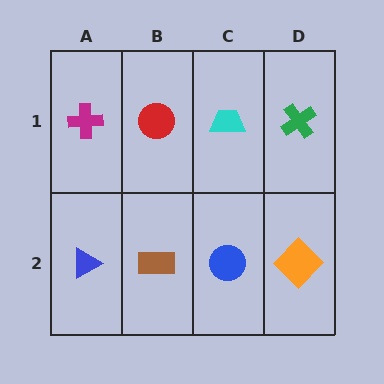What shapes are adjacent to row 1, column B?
A brown rectangle (row 2, column B), a magenta cross (row 1, column A), a cyan trapezoid (row 1, column C).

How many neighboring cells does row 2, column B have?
3.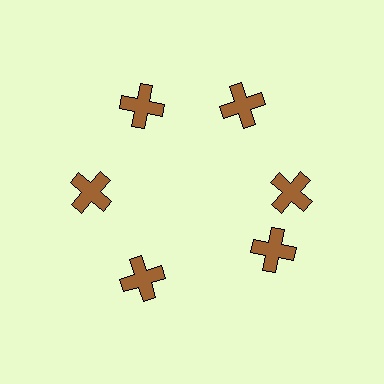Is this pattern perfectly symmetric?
No. The 6 brown crosses are arranged in a ring, but one element near the 5 o'clock position is rotated out of alignment along the ring, breaking the 6-fold rotational symmetry.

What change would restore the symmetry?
The symmetry would be restored by rotating it back into even spacing with its neighbors so that all 6 crosses sit at equal angles and equal distance from the center.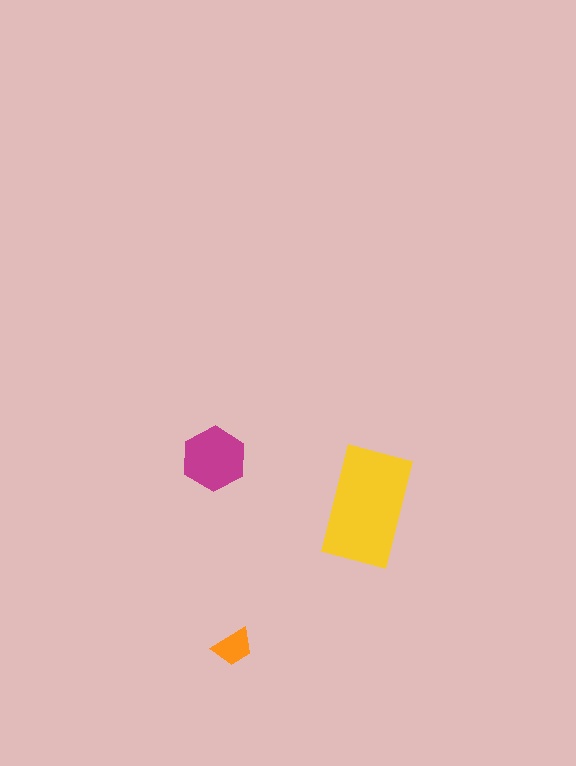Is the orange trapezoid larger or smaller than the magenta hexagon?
Smaller.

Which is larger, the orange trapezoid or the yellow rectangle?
The yellow rectangle.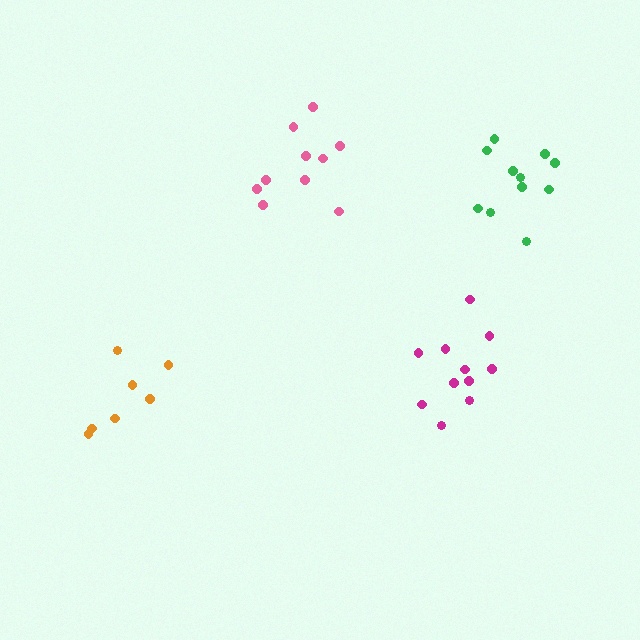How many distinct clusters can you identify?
There are 4 distinct clusters.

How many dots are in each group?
Group 1: 11 dots, Group 2: 7 dots, Group 3: 11 dots, Group 4: 10 dots (39 total).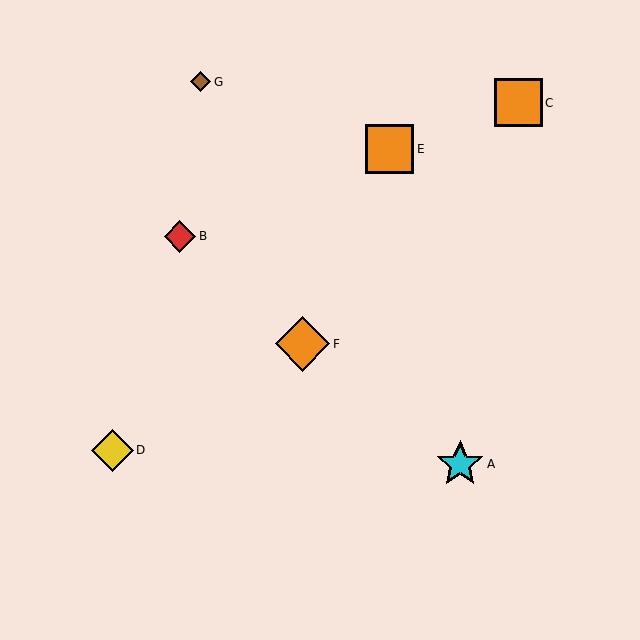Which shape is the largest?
The orange diamond (labeled F) is the largest.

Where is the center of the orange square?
The center of the orange square is at (519, 103).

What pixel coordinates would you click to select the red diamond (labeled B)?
Click at (180, 236) to select the red diamond B.